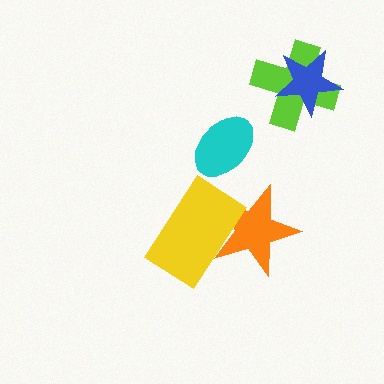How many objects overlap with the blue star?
1 object overlaps with the blue star.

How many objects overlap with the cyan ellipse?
0 objects overlap with the cyan ellipse.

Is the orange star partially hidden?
Yes, it is partially covered by another shape.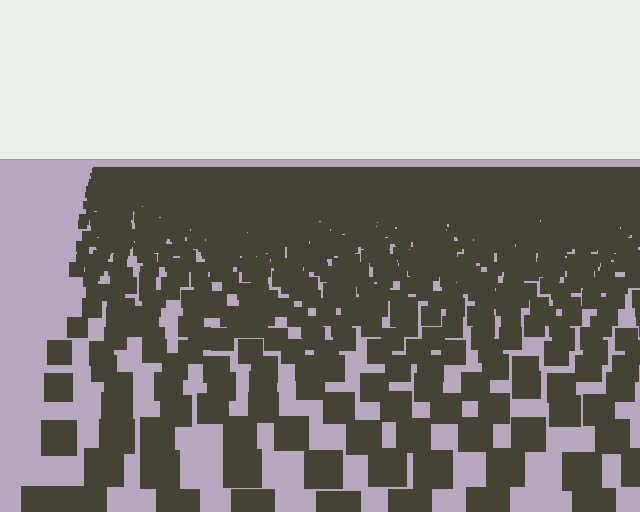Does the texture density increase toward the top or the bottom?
Density increases toward the top.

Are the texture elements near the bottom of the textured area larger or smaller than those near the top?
Larger. Near the bottom, elements are closer to the viewer and appear at a bigger on-screen size.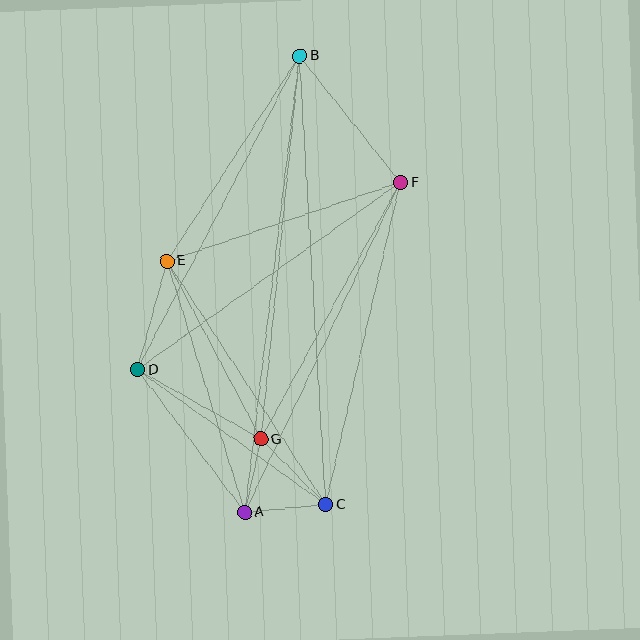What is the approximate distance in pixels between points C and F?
The distance between C and F is approximately 331 pixels.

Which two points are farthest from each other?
Points A and B are farthest from each other.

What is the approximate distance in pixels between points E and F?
The distance between E and F is approximately 247 pixels.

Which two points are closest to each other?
Points A and G are closest to each other.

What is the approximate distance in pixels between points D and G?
The distance between D and G is approximately 142 pixels.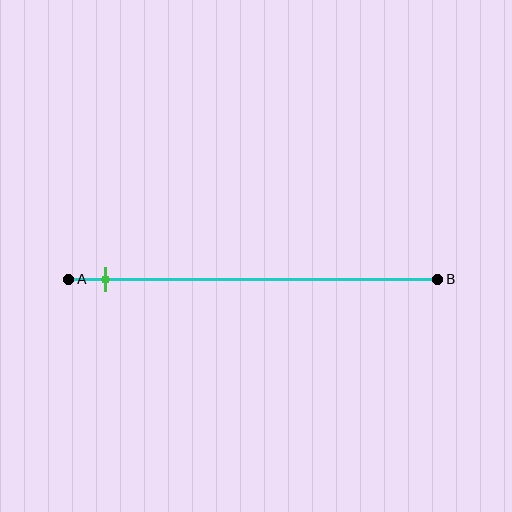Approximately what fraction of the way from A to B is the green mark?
The green mark is approximately 10% of the way from A to B.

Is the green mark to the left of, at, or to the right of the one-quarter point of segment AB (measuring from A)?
The green mark is to the left of the one-quarter point of segment AB.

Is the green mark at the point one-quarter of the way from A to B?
No, the mark is at about 10% from A, not at the 25% one-quarter point.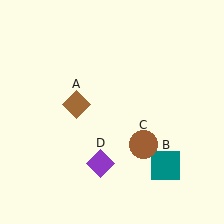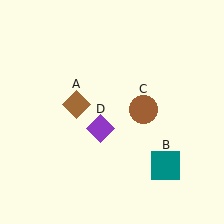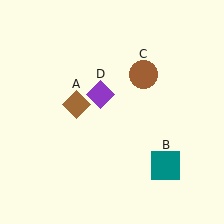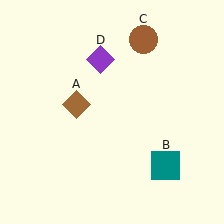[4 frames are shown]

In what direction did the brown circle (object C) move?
The brown circle (object C) moved up.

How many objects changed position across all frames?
2 objects changed position: brown circle (object C), purple diamond (object D).